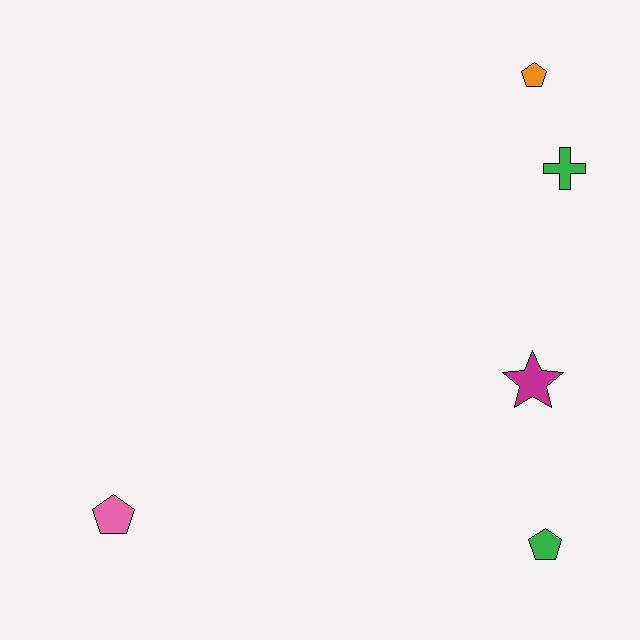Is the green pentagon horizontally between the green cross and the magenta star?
Yes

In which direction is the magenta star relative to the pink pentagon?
The magenta star is to the right of the pink pentagon.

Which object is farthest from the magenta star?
The pink pentagon is farthest from the magenta star.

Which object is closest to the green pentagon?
The magenta star is closest to the green pentagon.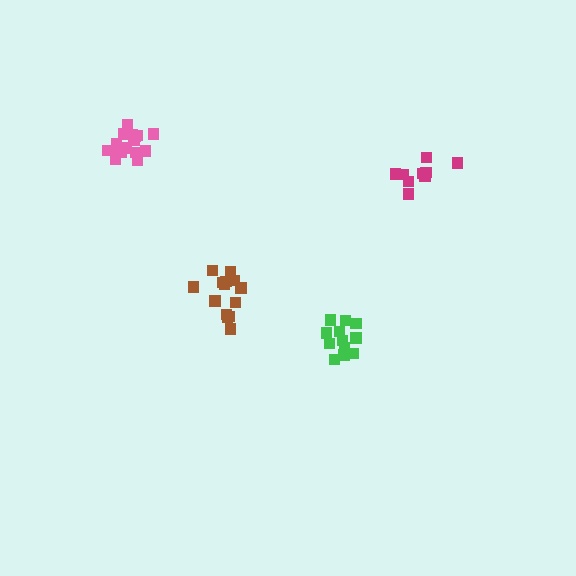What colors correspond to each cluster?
The clusters are colored: green, magenta, brown, pink.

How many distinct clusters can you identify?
There are 4 distinct clusters.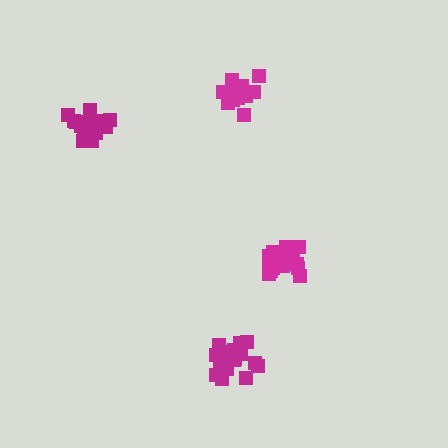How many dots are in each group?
Group 1: 18 dots, Group 2: 19 dots, Group 3: 13 dots, Group 4: 19 dots (69 total).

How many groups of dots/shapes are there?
There are 4 groups.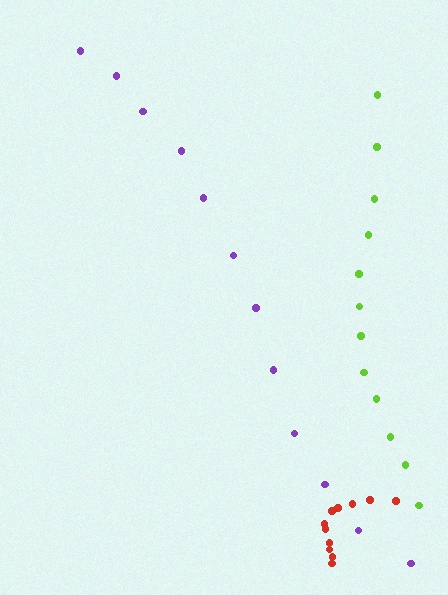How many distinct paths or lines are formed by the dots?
There are 3 distinct paths.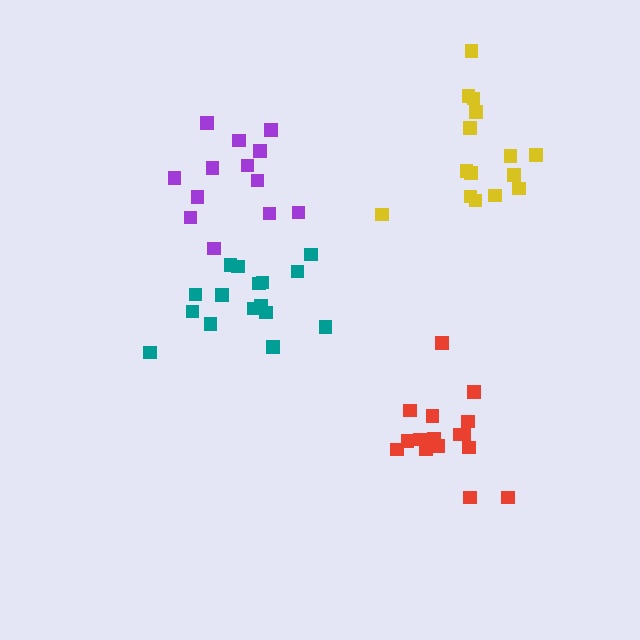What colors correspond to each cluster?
The clusters are colored: teal, red, yellow, purple.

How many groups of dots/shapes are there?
There are 4 groups.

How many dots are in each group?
Group 1: 16 dots, Group 2: 16 dots, Group 3: 15 dots, Group 4: 13 dots (60 total).